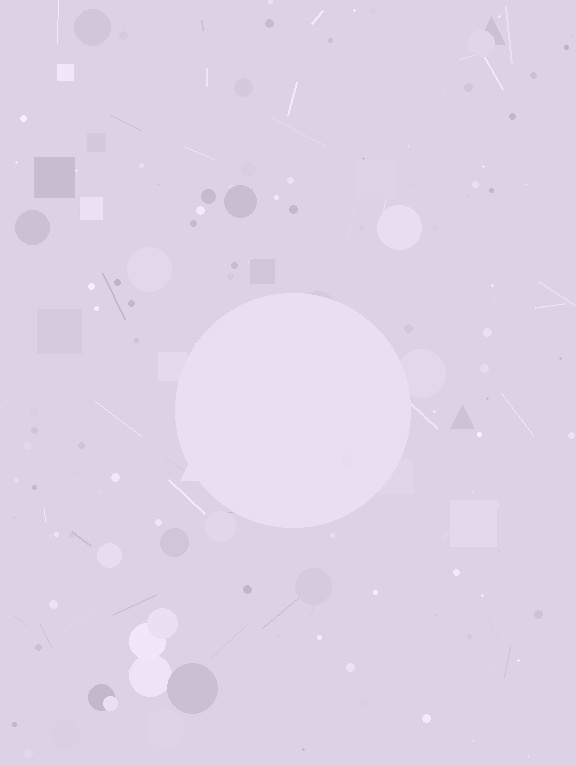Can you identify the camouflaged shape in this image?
The camouflaged shape is a circle.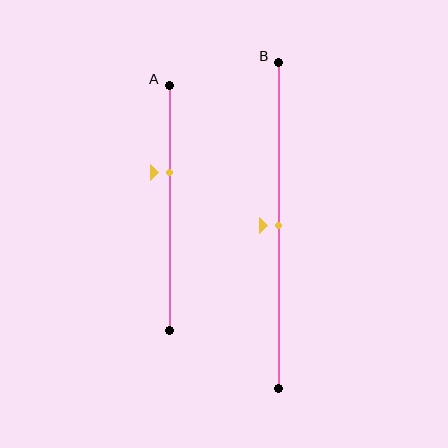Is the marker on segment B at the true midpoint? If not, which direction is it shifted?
Yes, the marker on segment B is at the true midpoint.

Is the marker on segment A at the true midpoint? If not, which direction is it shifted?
No, the marker on segment A is shifted upward by about 15% of the segment length.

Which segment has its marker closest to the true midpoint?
Segment B has its marker closest to the true midpoint.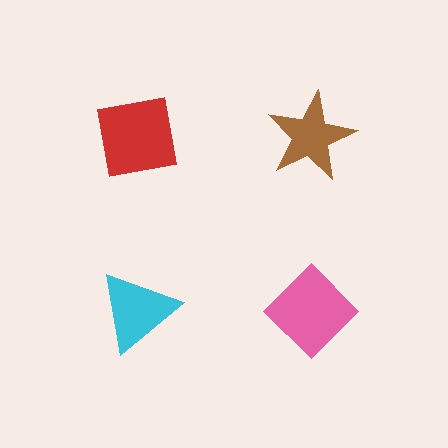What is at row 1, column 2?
A brown star.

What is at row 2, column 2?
A pink diamond.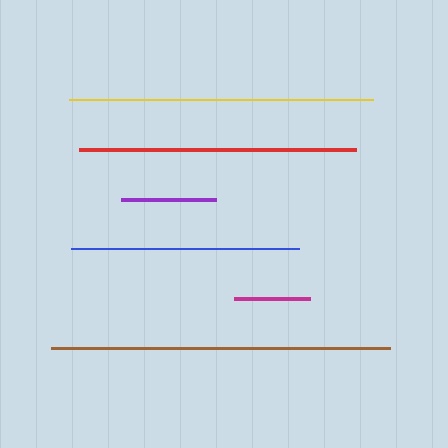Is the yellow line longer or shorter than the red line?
The yellow line is longer than the red line.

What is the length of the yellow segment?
The yellow segment is approximately 304 pixels long.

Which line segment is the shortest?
The magenta line is the shortest at approximately 76 pixels.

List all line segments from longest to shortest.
From longest to shortest: brown, yellow, red, blue, purple, magenta.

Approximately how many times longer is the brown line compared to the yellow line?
The brown line is approximately 1.1 times the length of the yellow line.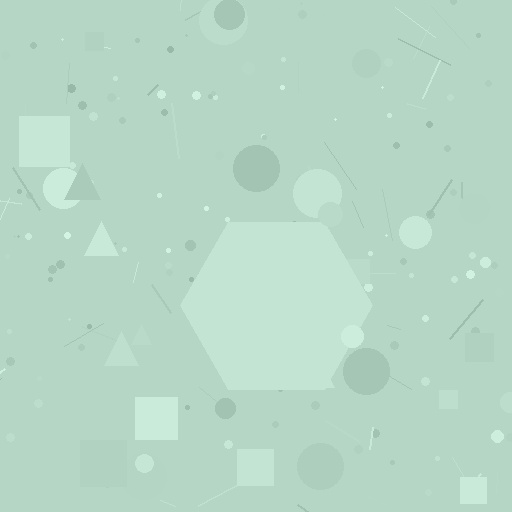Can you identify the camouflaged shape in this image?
The camouflaged shape is a hexagon.